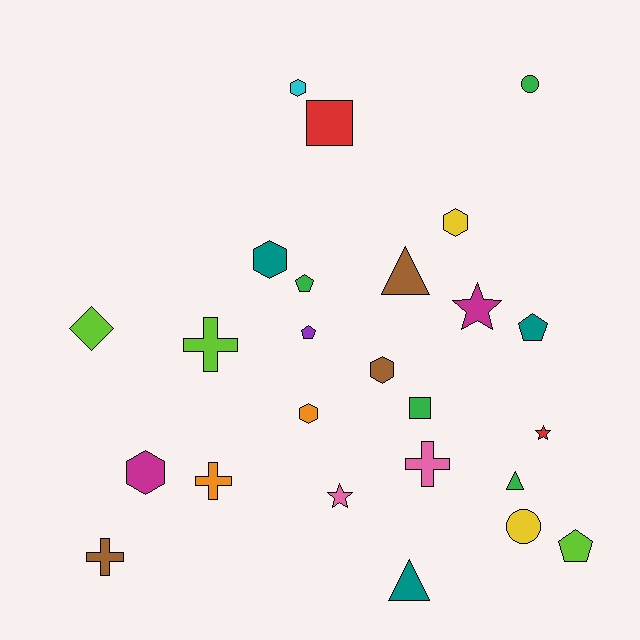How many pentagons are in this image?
There are 4 pentagons.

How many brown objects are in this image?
There are 3 brown objects.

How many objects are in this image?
There are 25 objects.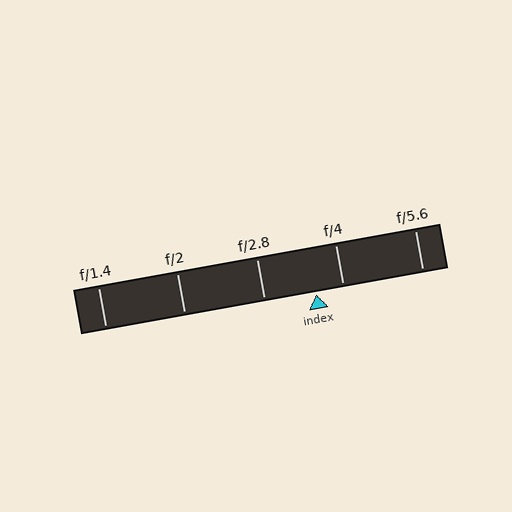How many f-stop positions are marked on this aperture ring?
There are 5 f-stop positions marked.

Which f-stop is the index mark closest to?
The index mark is closest to f/4.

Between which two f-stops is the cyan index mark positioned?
The index mark is between f/2.8 and f/4.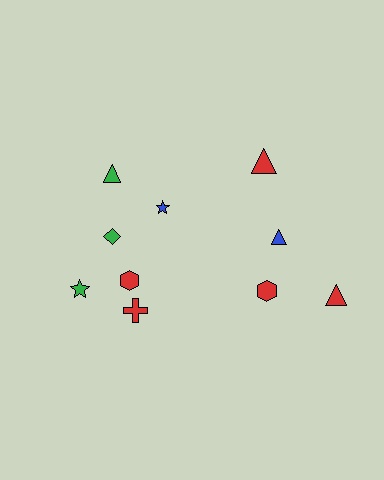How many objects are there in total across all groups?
There are 10 objects.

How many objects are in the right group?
There are 4 objects.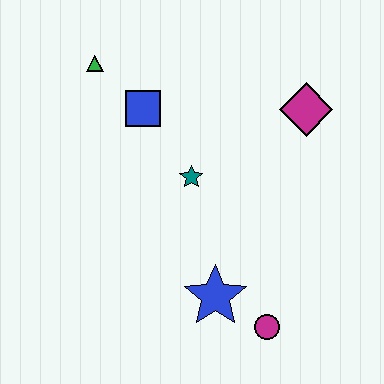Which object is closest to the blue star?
The magenta circle is closest to the blue star.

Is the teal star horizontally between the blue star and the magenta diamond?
No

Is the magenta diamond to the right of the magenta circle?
Yes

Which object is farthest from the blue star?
The green triangle is farthest from the blue star.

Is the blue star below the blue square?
Yes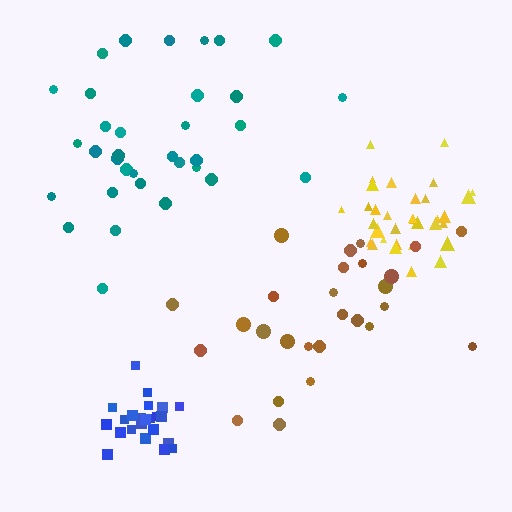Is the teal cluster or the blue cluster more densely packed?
Blue.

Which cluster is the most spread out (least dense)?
Brown.